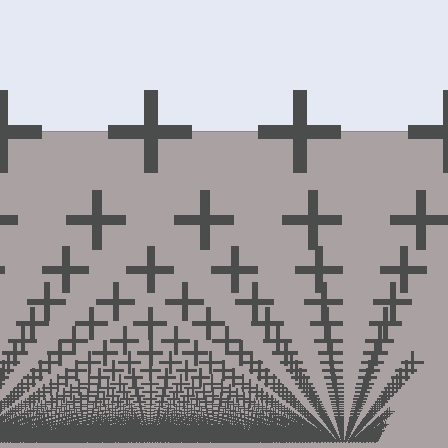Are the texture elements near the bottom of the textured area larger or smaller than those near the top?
Smaller. The gradient is inverted — elements near the bottom are smaller and denser.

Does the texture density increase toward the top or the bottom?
Density increases toward the bottom.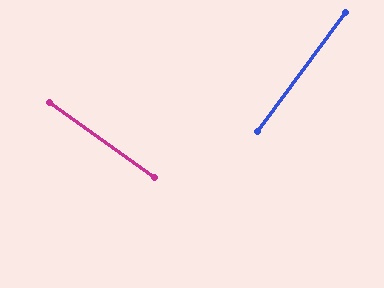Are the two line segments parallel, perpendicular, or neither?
Perpendicular — they meet at approximately 89°.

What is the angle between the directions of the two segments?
Approximately 89 degrees.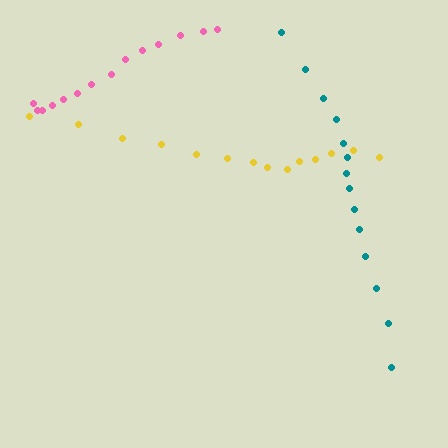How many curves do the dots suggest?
There are 3 distinct paths.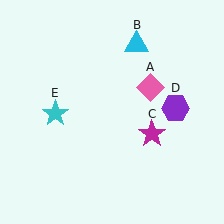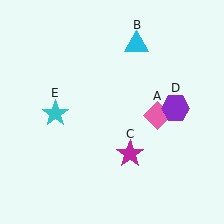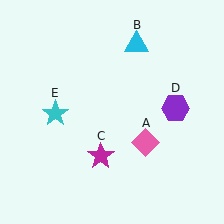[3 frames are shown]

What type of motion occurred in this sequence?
The pink diamond (object A), magenta star (object C) rotated clockwise around the center of the scene.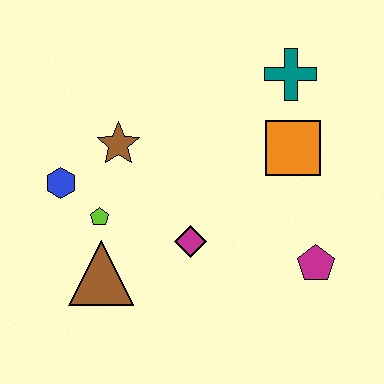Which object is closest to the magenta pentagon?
The orange square is closest to the magenta pentagon.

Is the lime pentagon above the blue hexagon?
No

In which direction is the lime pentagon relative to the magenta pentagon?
The lime pentagon is to the left of the magenta pentagon.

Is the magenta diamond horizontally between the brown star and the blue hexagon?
No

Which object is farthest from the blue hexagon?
The magenta pentagon is farthest from the blue hexagon.